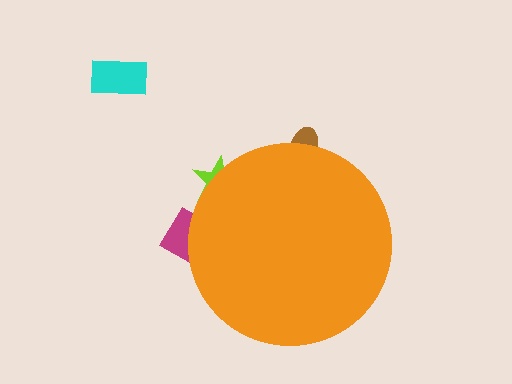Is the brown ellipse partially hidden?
Yes, the brown ellipse is partially hidden behind the orange circle.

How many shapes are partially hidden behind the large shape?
3 shapes are partially hidden.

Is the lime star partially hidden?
Yes, the lime star is partially hidden behind the orange circle.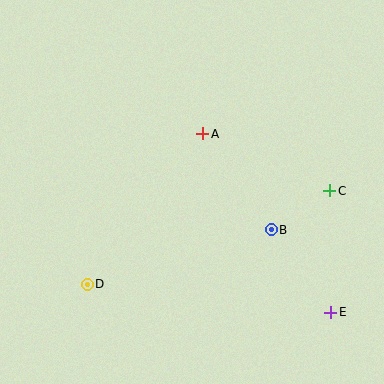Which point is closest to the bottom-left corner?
Point D is closest to the bottom-left corner.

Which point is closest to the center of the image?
Point A at (203, 134) is closest to the center.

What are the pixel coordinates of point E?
Point E is at (331, 312).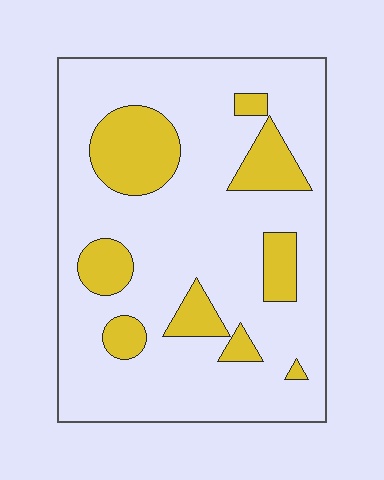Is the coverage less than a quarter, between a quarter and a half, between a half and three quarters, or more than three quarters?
Less than a quarter.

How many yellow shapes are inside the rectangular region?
9.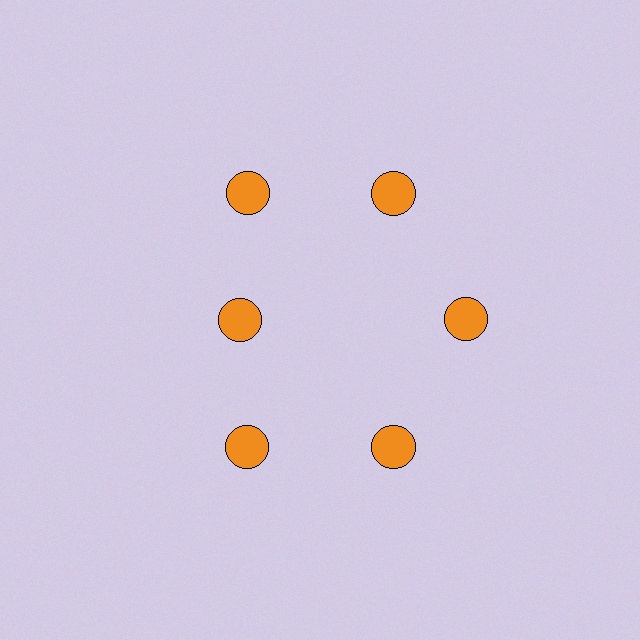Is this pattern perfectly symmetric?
No. The 6 orange circles are arranged in a ring, but one element near the 9 o'clock position is pulled inward toward the center, breaking the 6-fold rotational symmetry.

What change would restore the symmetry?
The symmetry would be restored by moving it outward, back onto the ring so that all 6 circles sit at equal angles and equal distance from the center.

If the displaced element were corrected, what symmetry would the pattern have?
It would have 6-fold rotational symmetry — the pattern would map onto itself every 60 degrees.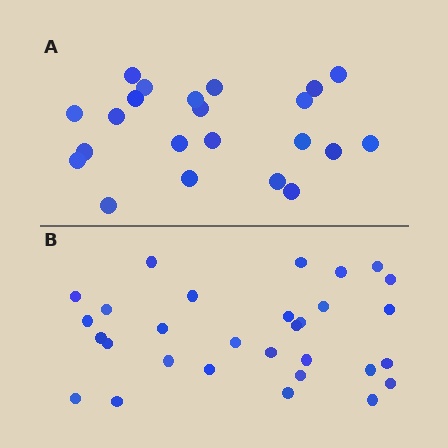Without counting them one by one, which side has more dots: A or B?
Region B (the bottom region) has more dots.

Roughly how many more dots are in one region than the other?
Region B has roughly 8 or so more dots than region A.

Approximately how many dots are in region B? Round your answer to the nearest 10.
About 30 dots.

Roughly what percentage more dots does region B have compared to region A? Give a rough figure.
About 35% more.